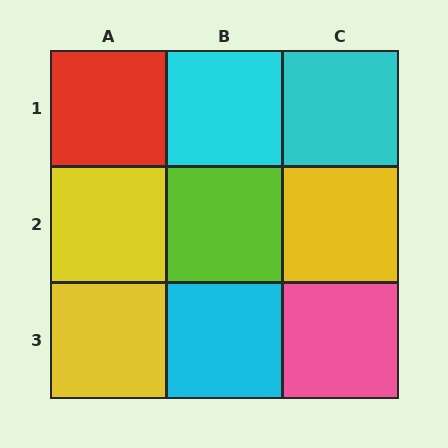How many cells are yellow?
3 cells are yellow.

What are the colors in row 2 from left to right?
Yellow, lime, yellow.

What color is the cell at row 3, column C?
Pink.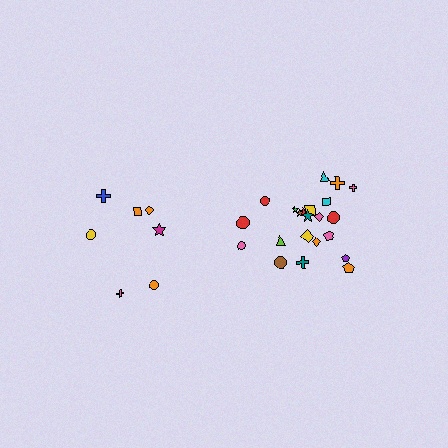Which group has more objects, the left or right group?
The right group.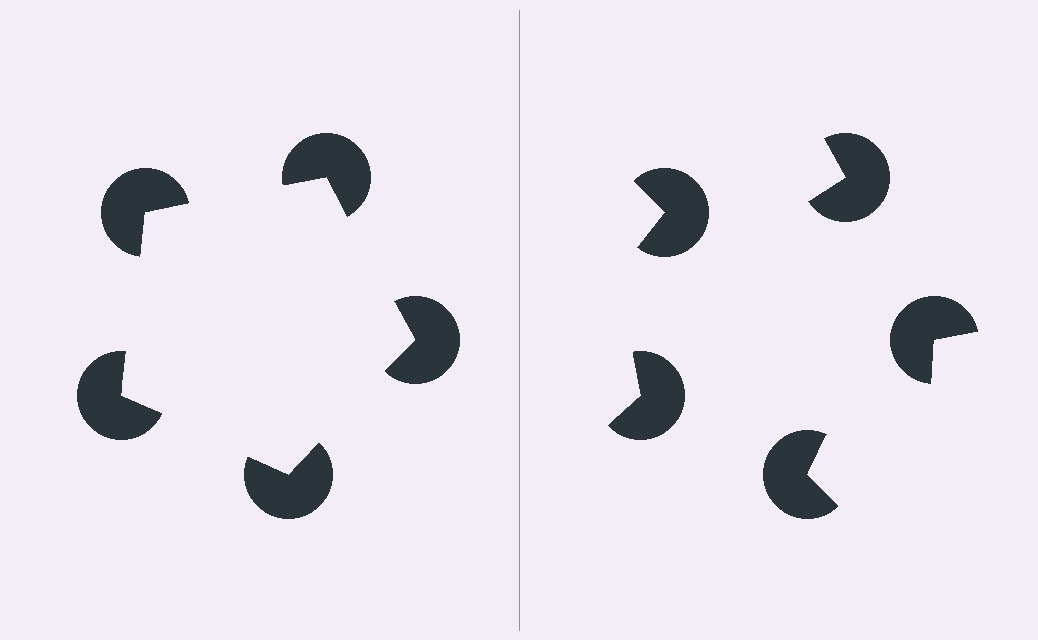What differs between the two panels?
The pac-man discs are positioned identically on both sides; only the wedge orientations differ. On the left they align to a pentagon; on the right they are misaligned.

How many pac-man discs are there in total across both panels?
10 — 5 on each side.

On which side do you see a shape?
An illusory pentagon appears on the left side. On the right side the wedge cuts are rotated, so no coherent shape forms.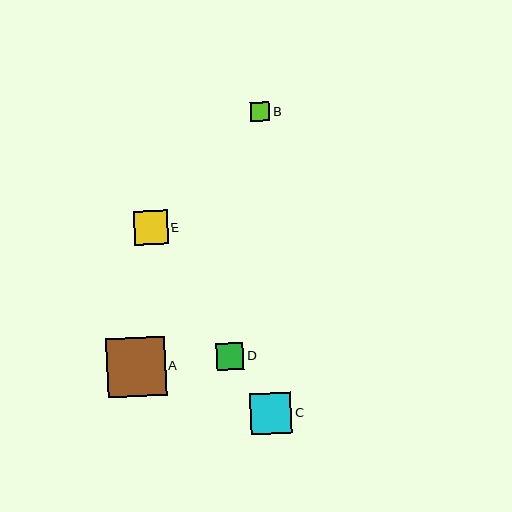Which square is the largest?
Square A is the largest with a size of approximately 59 pixels.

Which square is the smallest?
Square B is the smallest with a size of approximately 19 pixels.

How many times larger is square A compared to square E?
Square A is approximately 1.7 times the size of square E.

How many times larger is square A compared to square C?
Square A is approximately 1.5 times the size of square C.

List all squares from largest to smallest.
From largest to smallest: A, C, E, D, B.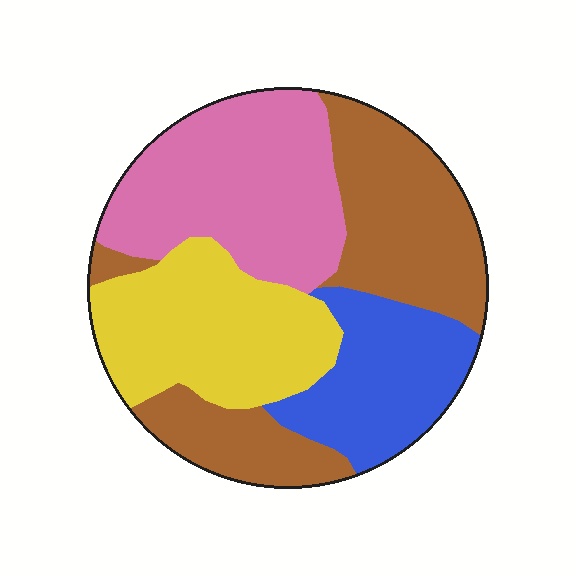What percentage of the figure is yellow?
Yellow takes up about one quarter (1/4) of the figure.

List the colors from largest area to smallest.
From largest to smallest: brown, pink, yellow, blue.